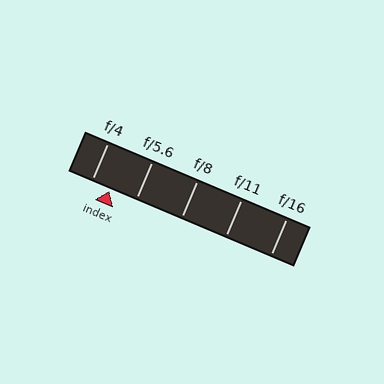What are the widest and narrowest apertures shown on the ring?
The widest aperture shown is f/4 and the narrowest is f/16.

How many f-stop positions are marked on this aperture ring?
There are 5 f-stop positions marked.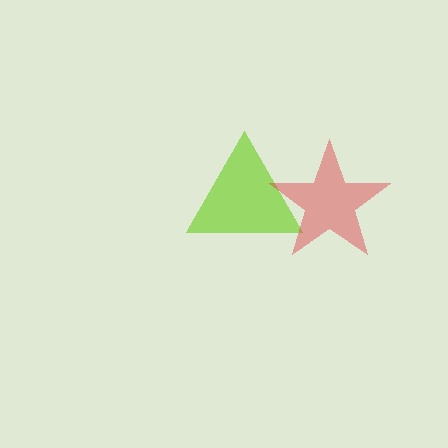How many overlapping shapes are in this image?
There are 2 overlapping shapes in the image.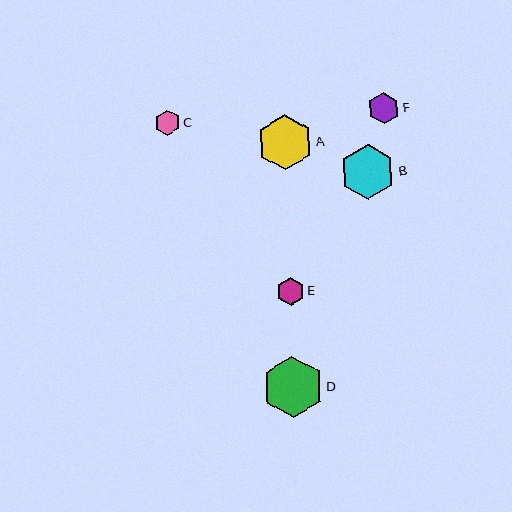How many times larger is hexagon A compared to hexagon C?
Hexagon A is approximately 2.2 times the size of hexagon C.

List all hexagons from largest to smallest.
From largest to smallest: D, A, B, F, E, C.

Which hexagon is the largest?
Hexagon D is the largest with a size of approximately 61 pixels.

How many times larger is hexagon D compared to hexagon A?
Hexagon D is approximately 1.1 times the size of hexagon A.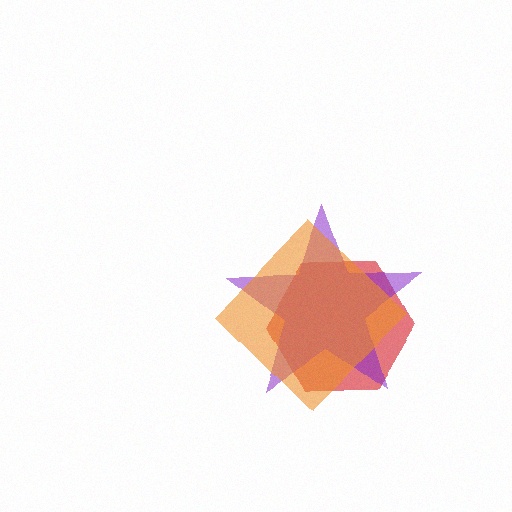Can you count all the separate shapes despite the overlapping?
Yes, there are 3 separate shapes.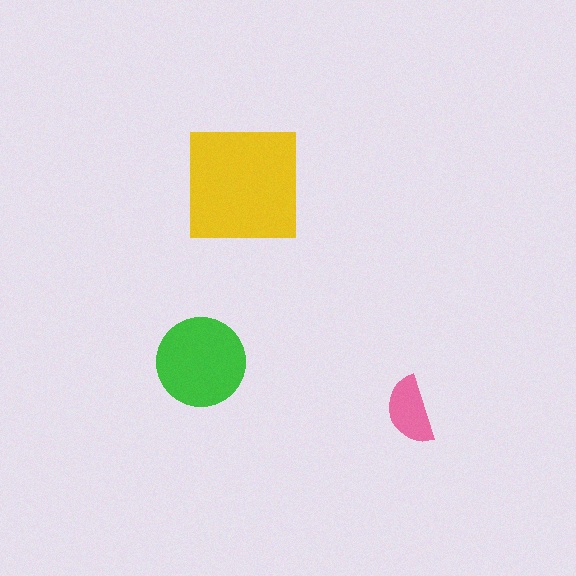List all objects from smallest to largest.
The pink semicircle, the green circle, the yellow square.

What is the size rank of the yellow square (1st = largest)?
1st.